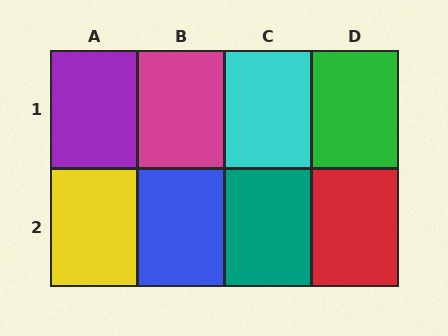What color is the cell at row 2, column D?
Red.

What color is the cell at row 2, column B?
Blue.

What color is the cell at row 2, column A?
Yellow.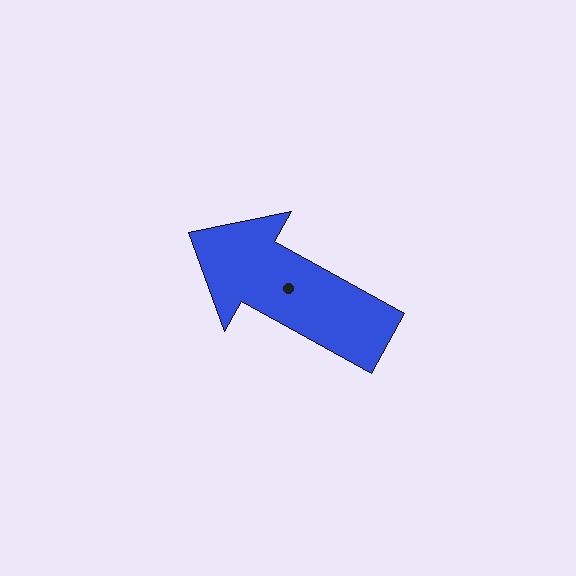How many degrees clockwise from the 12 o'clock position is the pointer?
Approximately 299 degrees.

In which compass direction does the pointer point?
Northwest.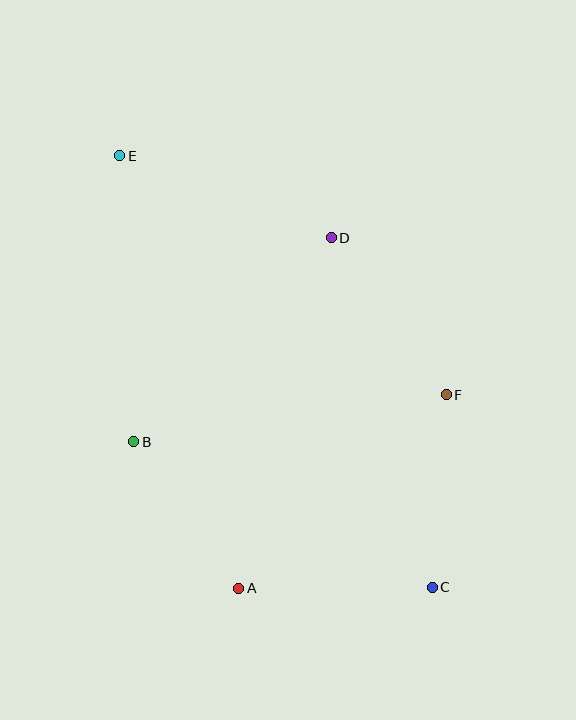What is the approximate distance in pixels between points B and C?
The distance between B and C is approximately 333 pixels.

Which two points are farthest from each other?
Points C and E are farthest from each other.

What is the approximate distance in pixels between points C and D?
The distance between C and D is approximately 364 pixels.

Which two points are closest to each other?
Points A and B are closest to each other.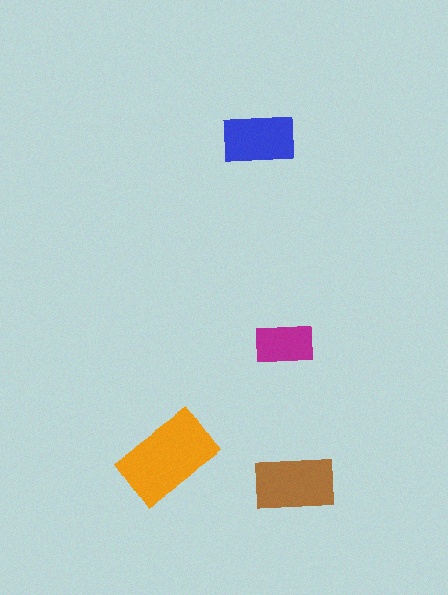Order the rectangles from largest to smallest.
the orange one, the brown one, the blue one, the magenta one.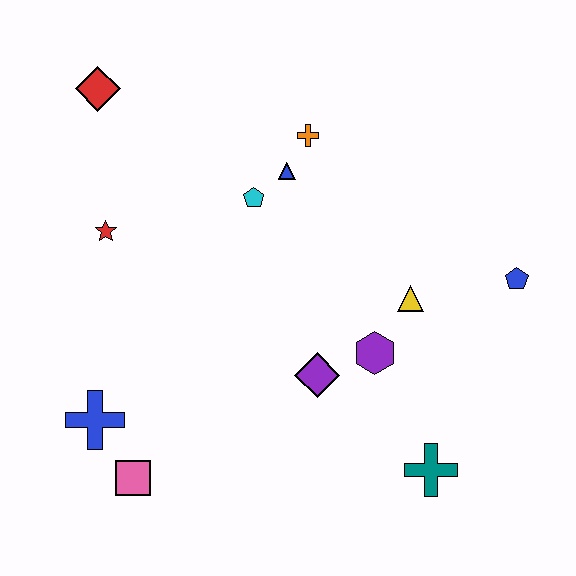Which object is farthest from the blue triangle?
The pink square is farthest from the blue triangle.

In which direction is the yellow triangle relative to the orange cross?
The yellow triangle is below the orange cross.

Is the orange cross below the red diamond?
Yes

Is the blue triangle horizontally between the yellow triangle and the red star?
Yes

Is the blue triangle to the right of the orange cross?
No